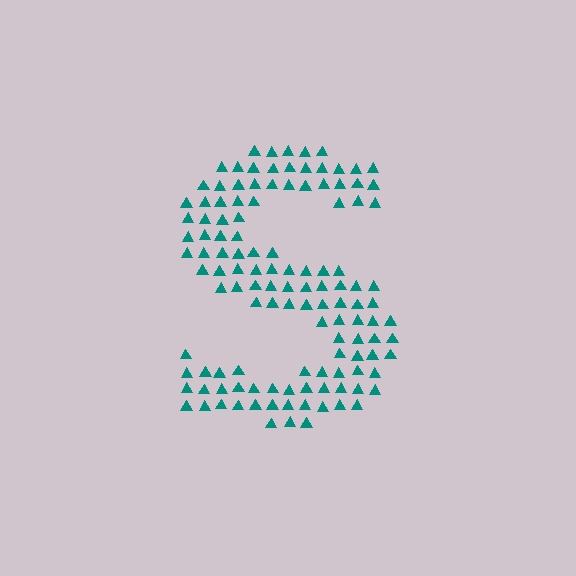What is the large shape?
The large shape is the letter S.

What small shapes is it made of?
It is made of small triangles.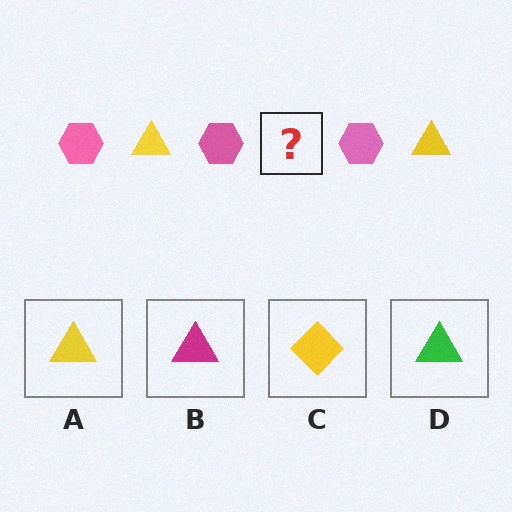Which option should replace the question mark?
Option A.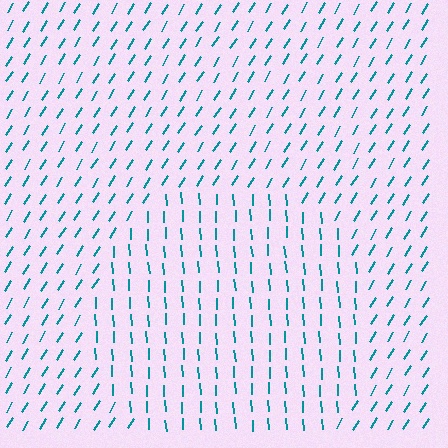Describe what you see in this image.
The image is filled with small teal line segments. A circle region in the image has lines oriented differently from the surrounding lines, creating a visible texture boundary.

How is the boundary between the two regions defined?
The boundary is defined purely by a change in line orientation (approximately 35 degrees difference). All lines are the same color and thickness.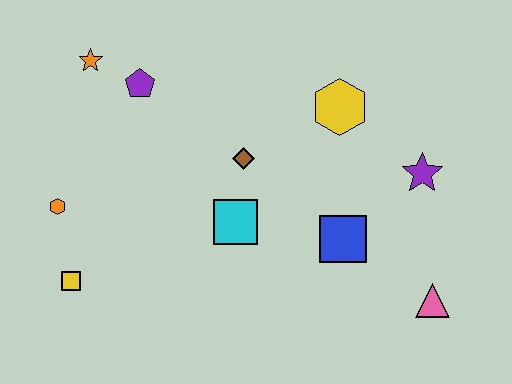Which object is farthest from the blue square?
The orange star is farthest from the blue square.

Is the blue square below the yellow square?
No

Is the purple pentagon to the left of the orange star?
No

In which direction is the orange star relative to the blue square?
The orange star is to the left of the blue square.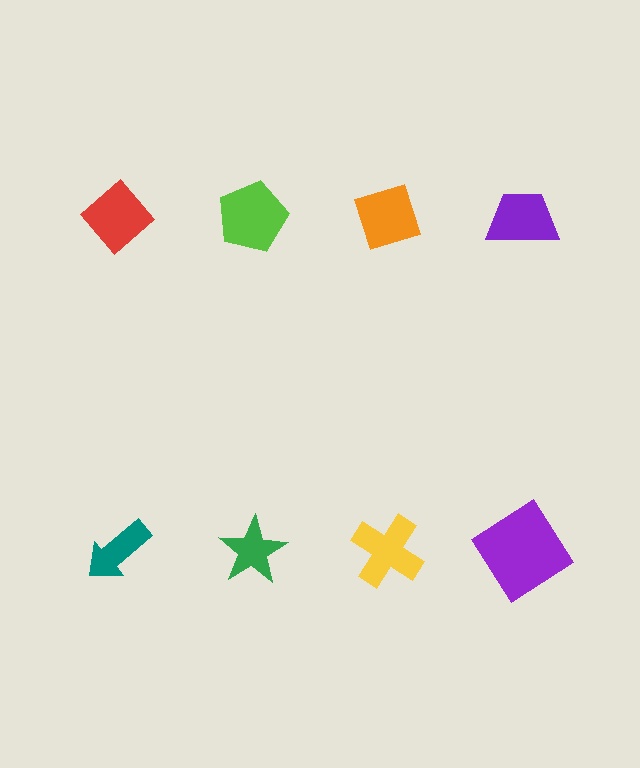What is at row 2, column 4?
A purple diamond.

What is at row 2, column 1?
A teal arrow.